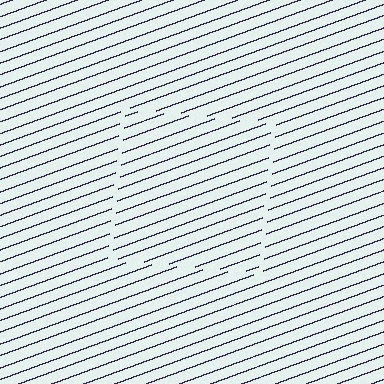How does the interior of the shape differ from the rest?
The interior of the shape contains the same grating, shifted by half a period — the contour is defined by the phase discontinuity where line-ends from the inner and outer gratings abut.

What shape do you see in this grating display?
An illusory square. The interior of the shape contains the same grating, shifted by half a period — the contour is defined by the phase discontinuity where line-ends from the inner and outer gratings abut.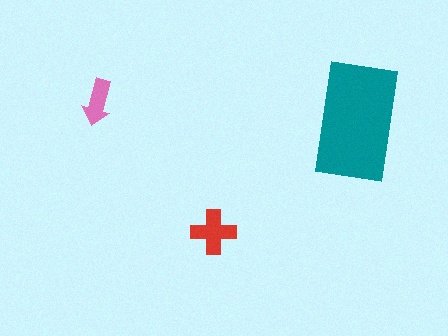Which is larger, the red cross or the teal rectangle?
The teal rectangle.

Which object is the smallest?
The pink arrow.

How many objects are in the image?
There are 3 objects in the image.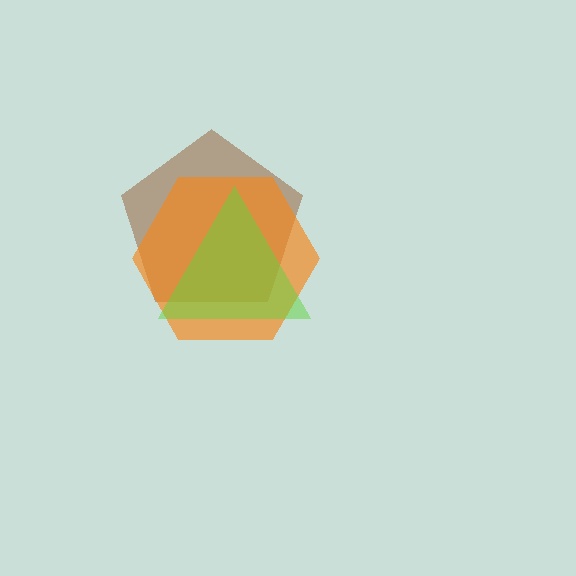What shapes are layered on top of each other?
The layered shapes are: a brown pentagon, an orange hexagon, a lime triangle.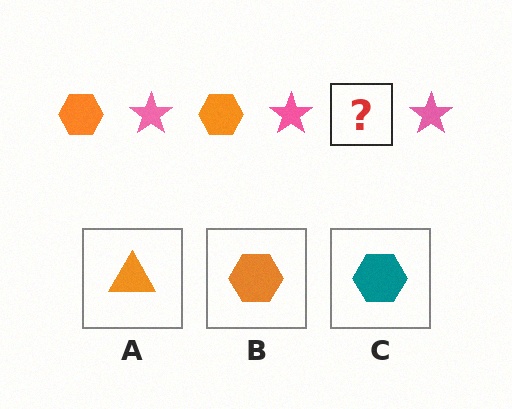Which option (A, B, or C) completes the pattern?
B.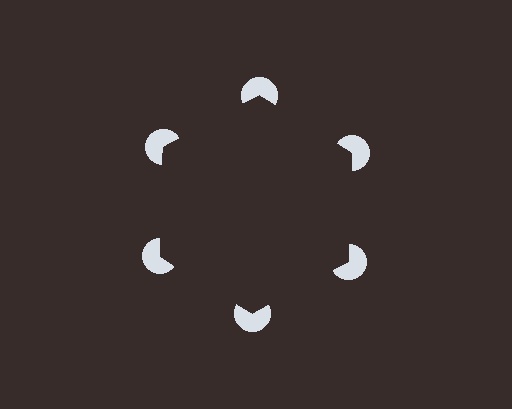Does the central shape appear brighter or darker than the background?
It typically appears slightly darker than the background, even though no actual brightness change is drawn.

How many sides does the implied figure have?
6 sides.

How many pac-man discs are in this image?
There are 6 — one at each vertex of the illusory hexagon.